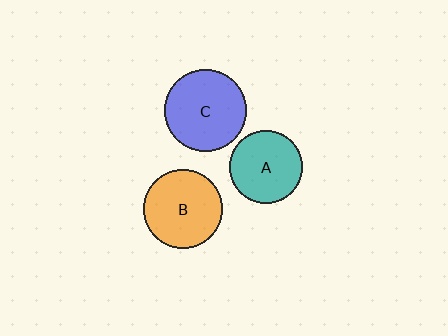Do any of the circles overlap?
No, none of the circles overlap.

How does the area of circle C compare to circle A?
Approximately 1.3 times.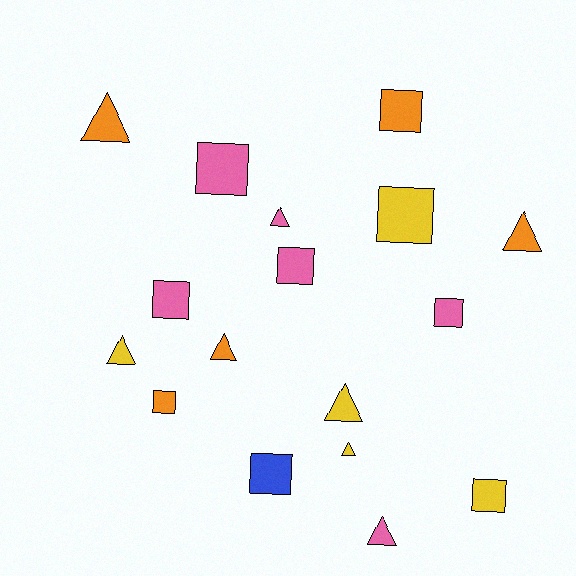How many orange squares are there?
There are 2 orange squares.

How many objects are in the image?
There are 17 objects.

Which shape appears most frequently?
Square, with 9 objects.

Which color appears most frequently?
Pink, with 6 objects.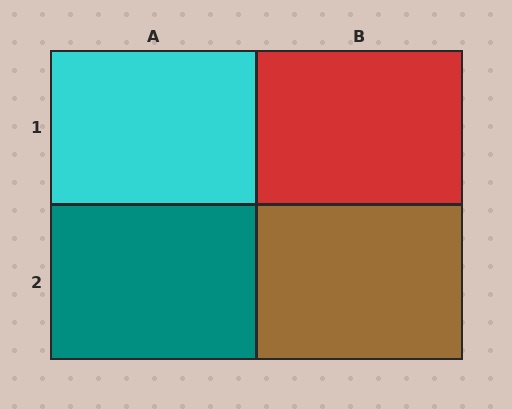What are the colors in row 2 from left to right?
Teal, brown.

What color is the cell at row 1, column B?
Red.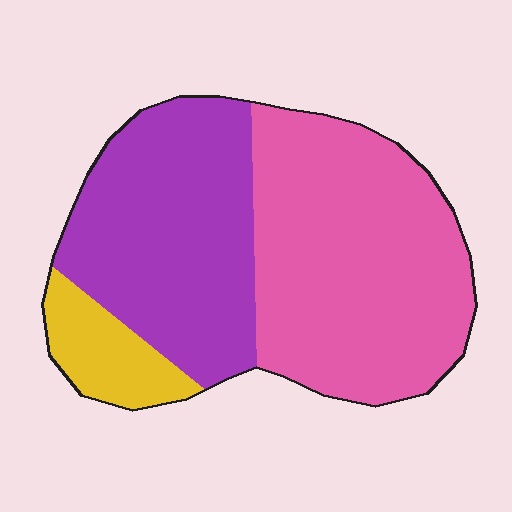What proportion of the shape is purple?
Purple covers around 40% of the shape.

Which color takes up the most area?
Pink, at roughly 50%.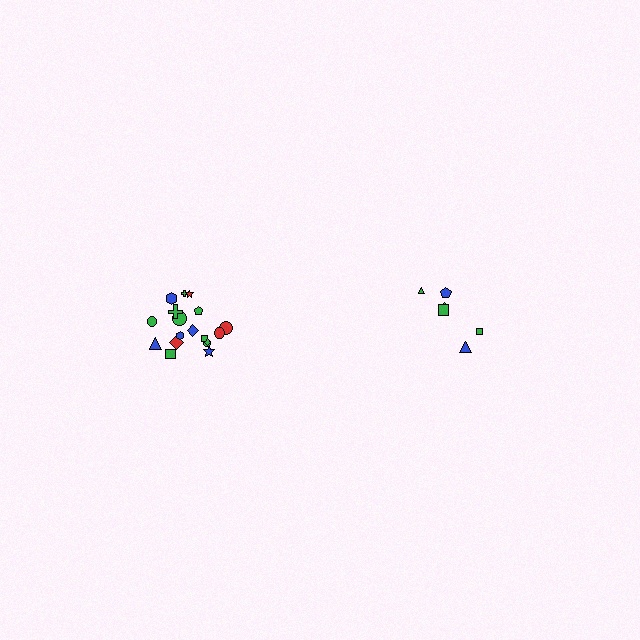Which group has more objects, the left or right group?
The left group.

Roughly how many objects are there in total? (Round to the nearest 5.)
Roughly 25 objects in total.